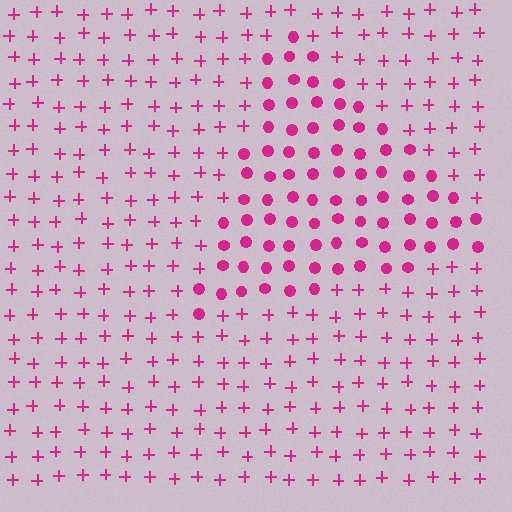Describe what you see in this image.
The image is filled with small magenta elements arranged in a uniform grid. A triangle-shaped region contains circles, while the surrounding area contains plus signs. The boundary is defined purely by the change in element shape.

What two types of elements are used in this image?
The image uses circles inside the triangle region and plus signs outside it.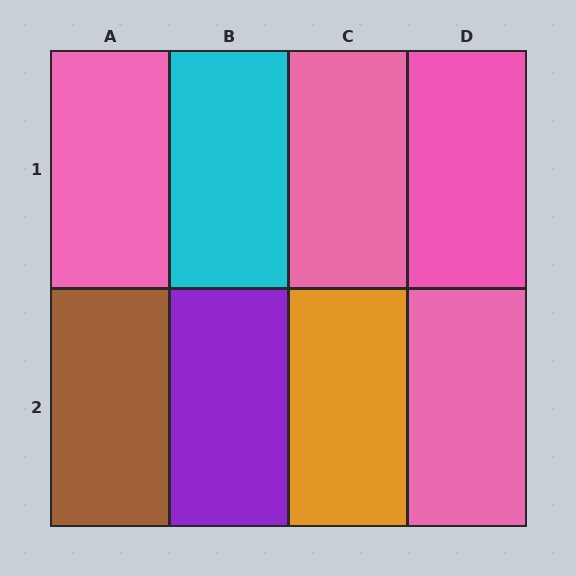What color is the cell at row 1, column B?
Cyan.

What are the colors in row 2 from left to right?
Brown, purple, orange, pink.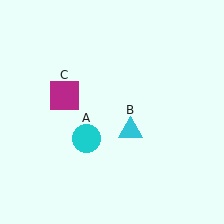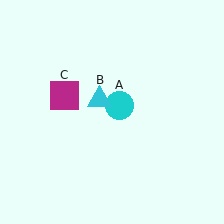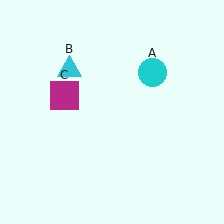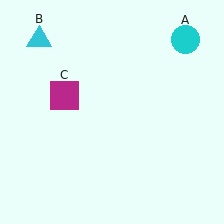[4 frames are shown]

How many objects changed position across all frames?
2 objects changed position: cyan circle (object A), cyan triangle (object B).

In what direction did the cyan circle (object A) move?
The cyan circle (object A) moved up and to the right.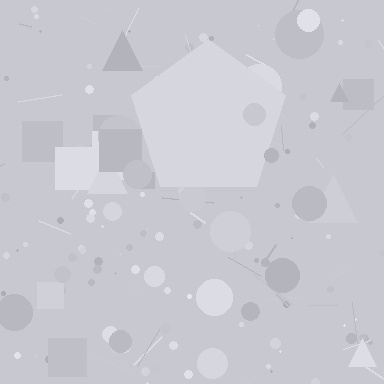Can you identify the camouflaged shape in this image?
The camouflaged shape is a pentagon.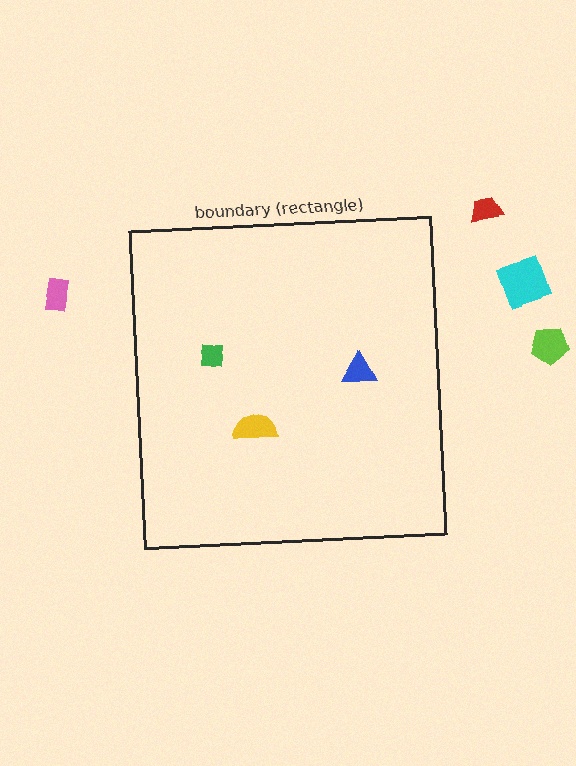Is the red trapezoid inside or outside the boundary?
Outside.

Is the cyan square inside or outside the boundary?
Outside.